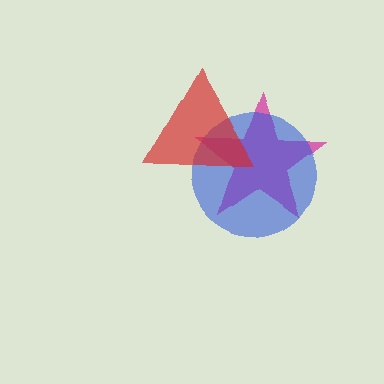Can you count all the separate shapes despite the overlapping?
Yes, there are 3 separate shapes.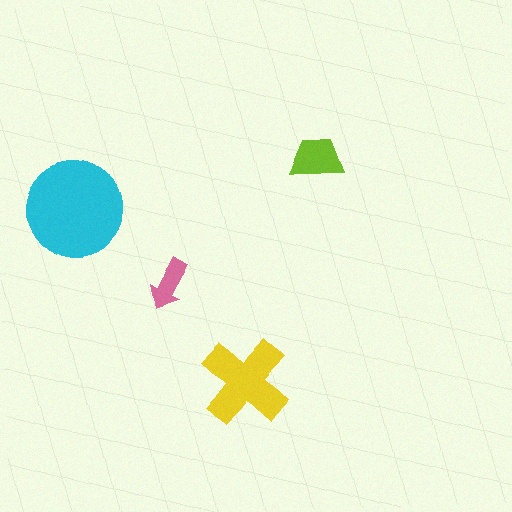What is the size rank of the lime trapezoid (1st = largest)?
3rd.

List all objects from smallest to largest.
The pink arrow, the lime trapezoid, the yellow cross, the cyan circle.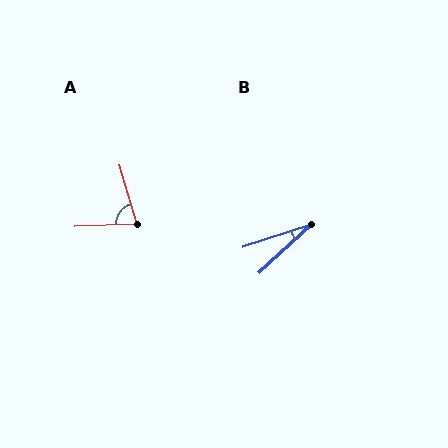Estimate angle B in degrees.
Approximately 25 degrees.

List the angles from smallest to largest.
B (25°), A (77°).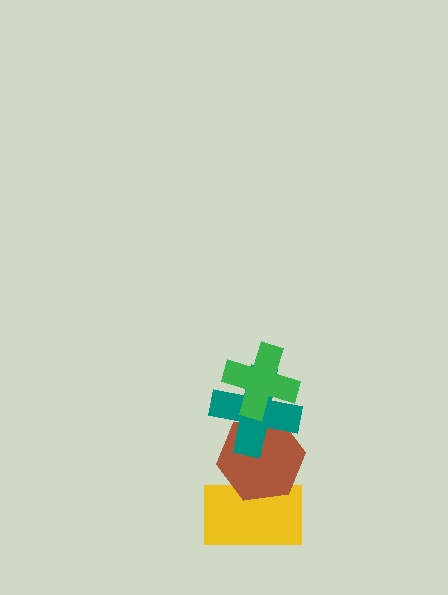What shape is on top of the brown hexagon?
The teal cross is on top of the brown hexagon.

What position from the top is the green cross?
The green cross is 1st from the top.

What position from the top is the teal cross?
The teal cross is 2nd from the top.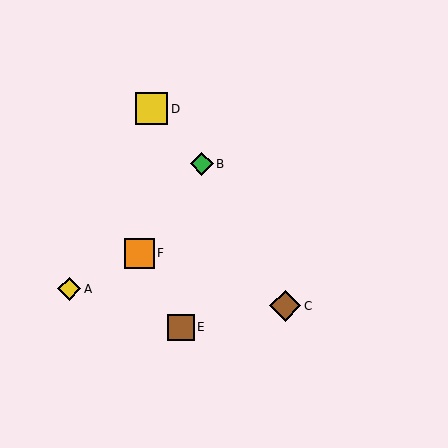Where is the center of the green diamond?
The center of the green diamond is at (202, 164).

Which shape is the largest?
The yellow square (labeled D) is the largest.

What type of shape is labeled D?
Shape D is a yellow square.